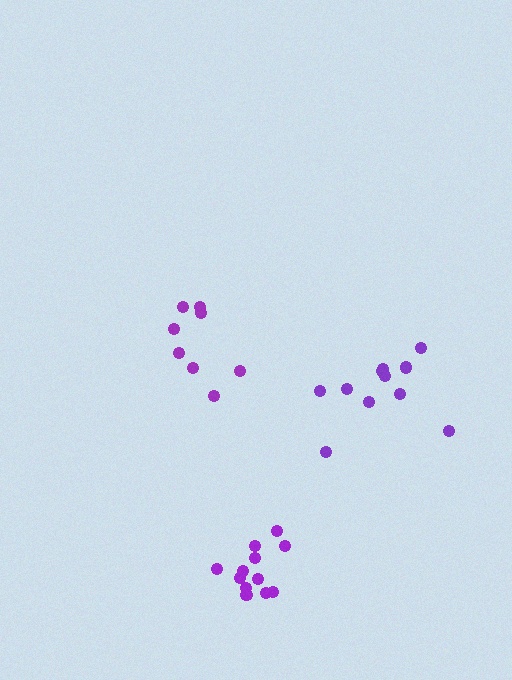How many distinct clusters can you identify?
There are 3 distinct clusters.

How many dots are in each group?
Group 1: 8 dots, Group 2: 12 dots, Group 3: 11 dots (31 total).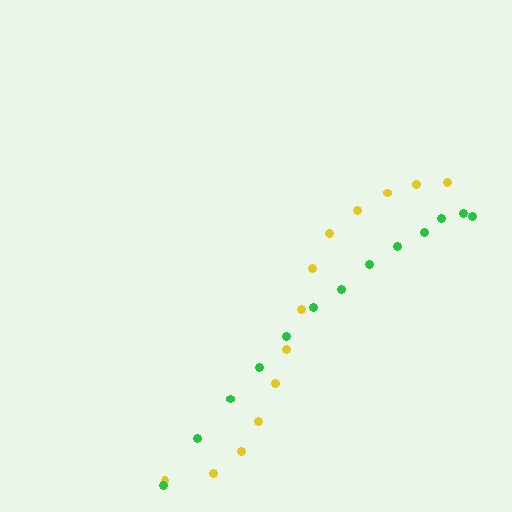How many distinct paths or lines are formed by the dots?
There are 2 distinct paths.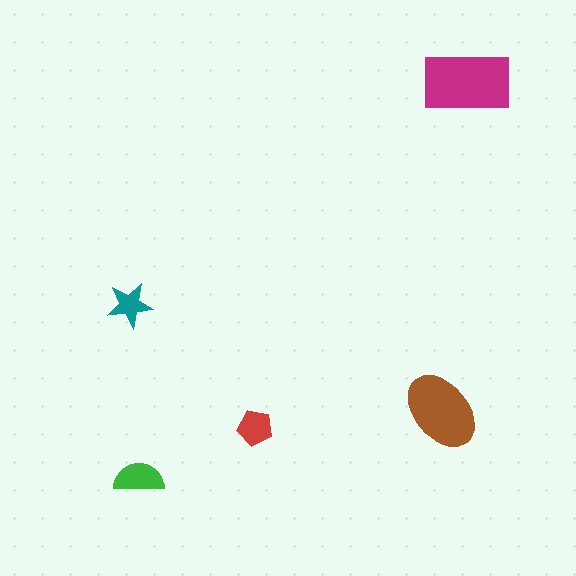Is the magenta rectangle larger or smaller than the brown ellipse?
Larger.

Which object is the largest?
The magenta rectangle.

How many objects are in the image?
There are 5 objects in the image.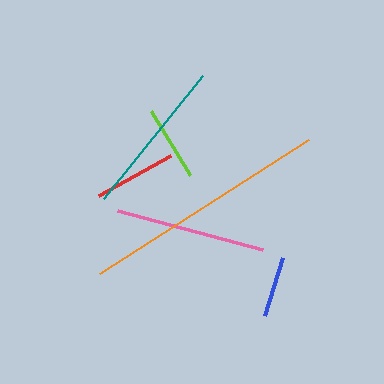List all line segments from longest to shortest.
From longest to shortest: orange, teal, pink, red, lime, blue.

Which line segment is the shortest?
The blue line is the shortest at approximately 61 pixels.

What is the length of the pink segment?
The pink segment is approximately 150 pixels long.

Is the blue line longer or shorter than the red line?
The red line is longer than the blue line.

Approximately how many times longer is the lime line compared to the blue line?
The lime line is approximately 1.2 times the length of the blue line.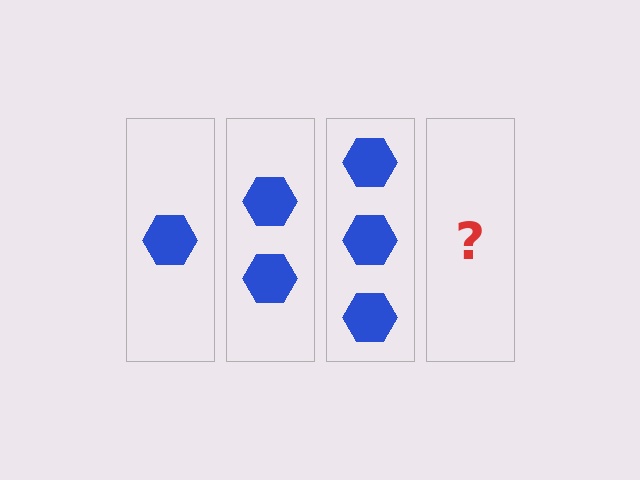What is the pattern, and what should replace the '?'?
The pattern is that each step adds one more hexagon. The '?' should be 4 hexagons.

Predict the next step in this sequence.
The next step is 4 hexagons.